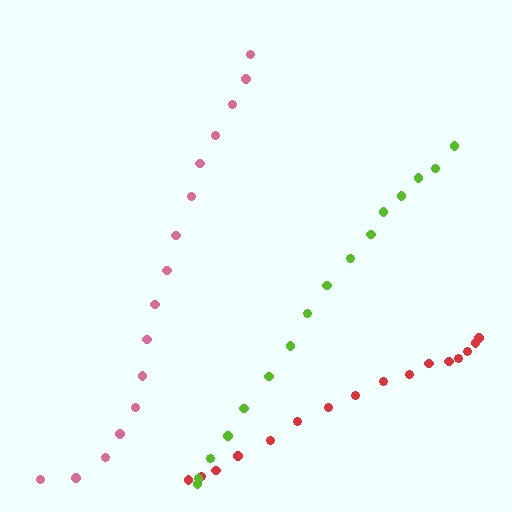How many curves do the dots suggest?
There are 3 distinct paths.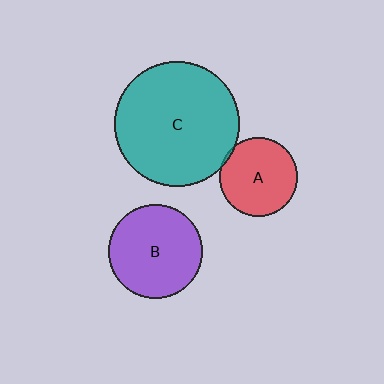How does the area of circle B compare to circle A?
Approximately 1.4 times.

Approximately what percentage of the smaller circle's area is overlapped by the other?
Approximately 5%.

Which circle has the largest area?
Circle C (teal).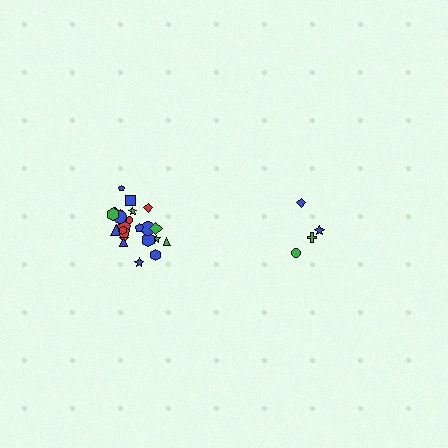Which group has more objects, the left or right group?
The left group.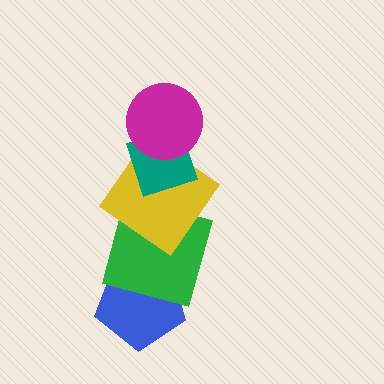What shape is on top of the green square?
The yellow diamond is on top of the green square.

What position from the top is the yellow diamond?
The yellow diamond is 3rd from the top.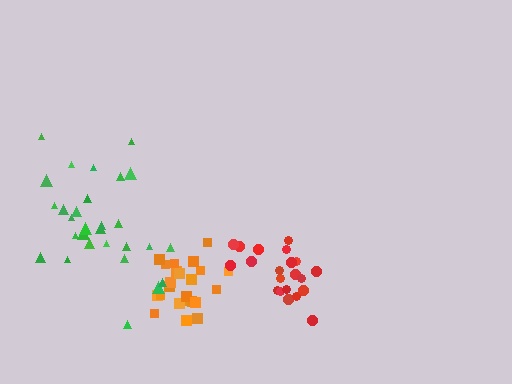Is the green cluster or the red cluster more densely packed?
Red.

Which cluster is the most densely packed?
Orange.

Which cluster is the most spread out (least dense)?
Green.